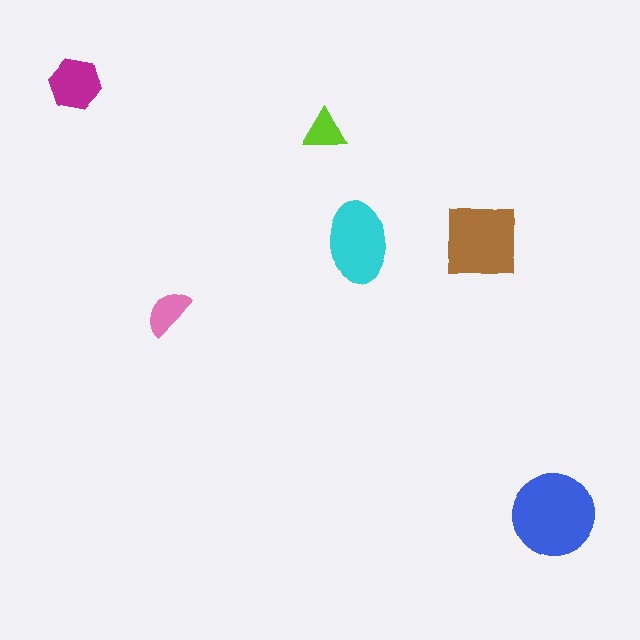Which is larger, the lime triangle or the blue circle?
The blue circle.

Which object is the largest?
The blue circle.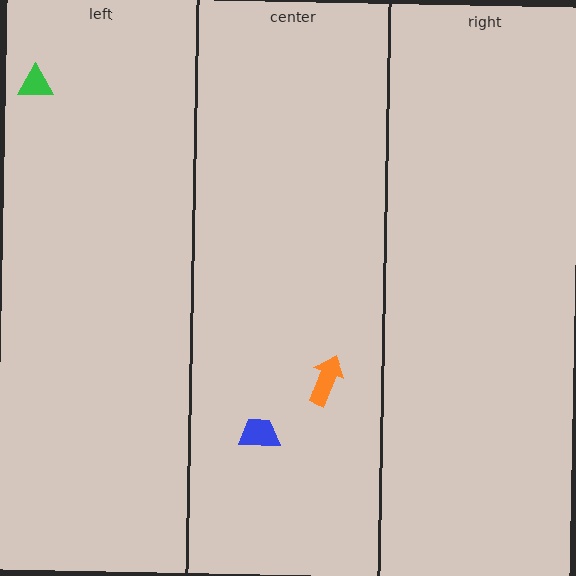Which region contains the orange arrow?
The center region.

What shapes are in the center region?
The orange arrow, the blue trapezoid.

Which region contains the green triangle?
The left region.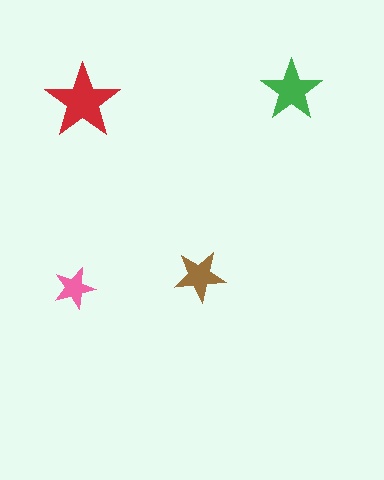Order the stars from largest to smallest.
the red one, the green one, the brown one, the pink one.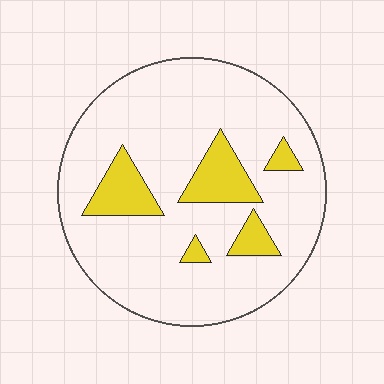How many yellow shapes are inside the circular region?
5.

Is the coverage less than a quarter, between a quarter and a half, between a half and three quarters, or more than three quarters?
Less than a quarter.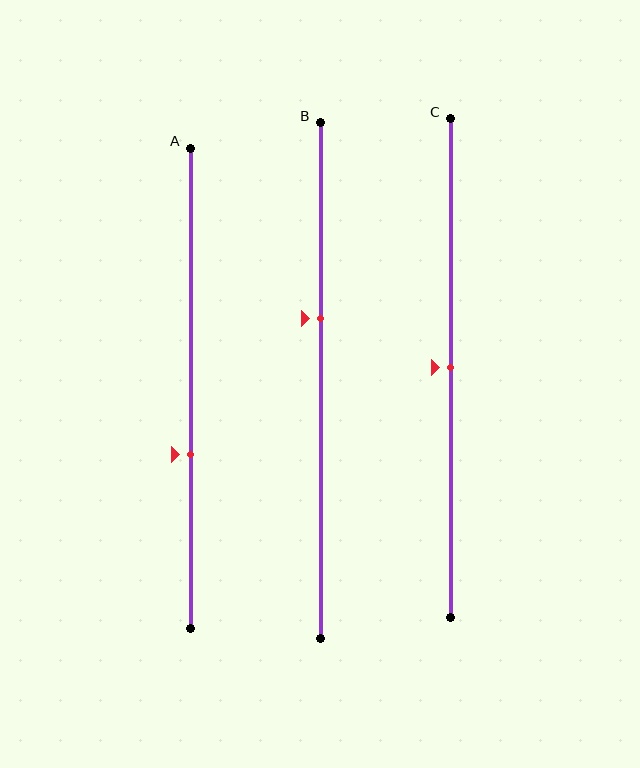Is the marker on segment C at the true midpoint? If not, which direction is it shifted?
Yes, the marker on segment C is at the true midpoint.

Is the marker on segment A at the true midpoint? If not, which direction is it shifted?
No, the marker on segment A is shifted downward by about 14% of the segment length.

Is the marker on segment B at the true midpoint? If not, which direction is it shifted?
No, the marker on segment B is shifted upward by about 12% of the segment length.